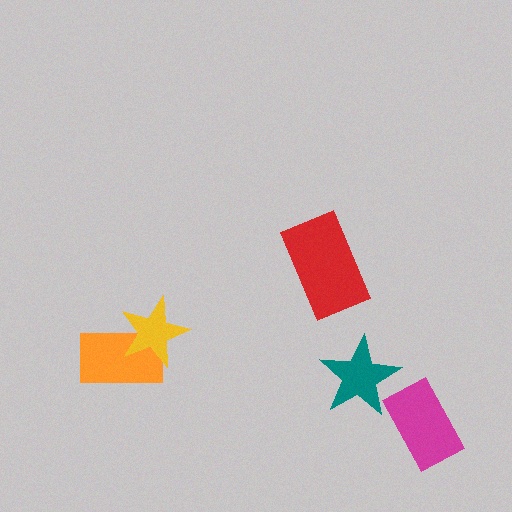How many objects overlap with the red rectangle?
0 objects overlap with the red rectangle.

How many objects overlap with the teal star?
0 objects overlap with the teal star.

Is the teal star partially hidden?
No, no other shape covers it.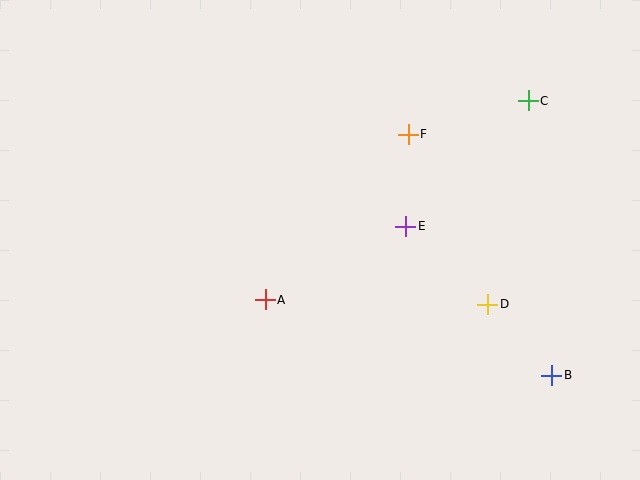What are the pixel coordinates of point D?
Point D is at (488, 304).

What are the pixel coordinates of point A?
Point A is at (265, 300).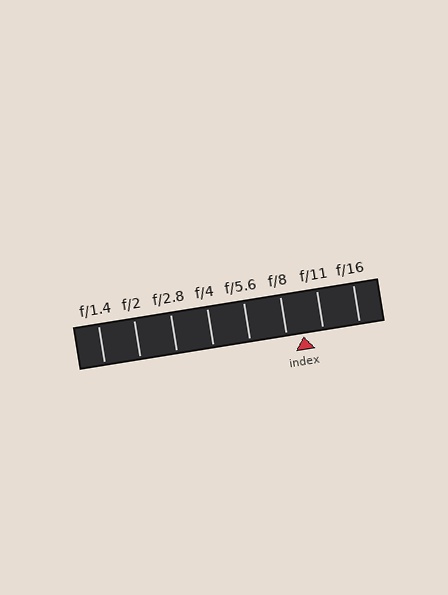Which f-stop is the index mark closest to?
The index mark is closest to f/8.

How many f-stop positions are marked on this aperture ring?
There are 8 f-stop positions marked.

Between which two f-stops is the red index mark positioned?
The index mark is between f/8 and f/11.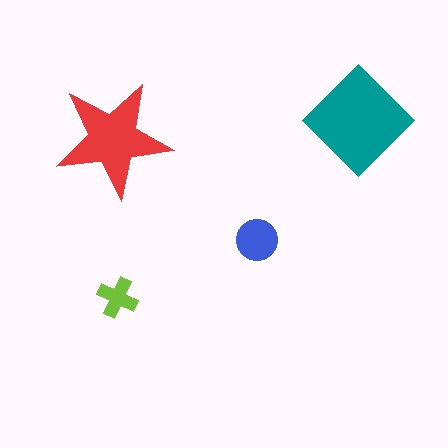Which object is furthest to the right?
The teal diamond is rightmost.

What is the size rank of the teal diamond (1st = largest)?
1st.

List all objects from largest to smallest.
The teal diamond, the red star, the blue circle, the lime cross.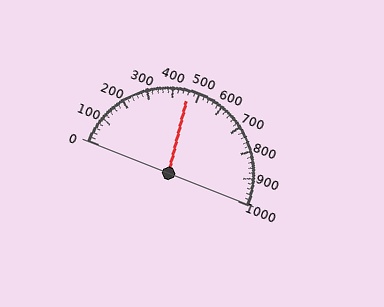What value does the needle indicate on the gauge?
The needle indicates approximately 460.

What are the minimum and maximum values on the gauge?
The gauge ranges from 0 to 1000.